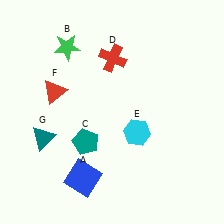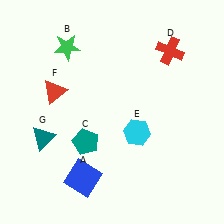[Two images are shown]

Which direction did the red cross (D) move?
The red cross (D) moved right.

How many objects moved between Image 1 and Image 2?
1 object moved between the two images.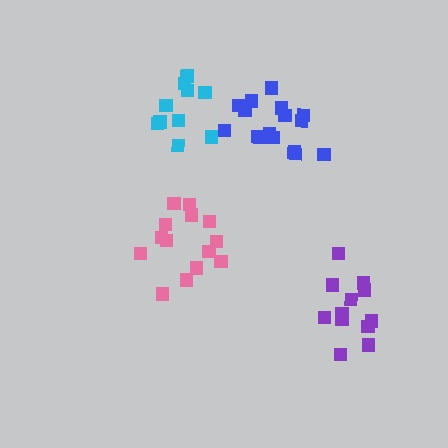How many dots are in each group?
Group 1: 12 dots, Group 2: 11 dots, Group 3: 16 dots, Group 4: 14 dots (53 total).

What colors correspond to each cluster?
The clusters are colored: purple, cyan, blue, pink.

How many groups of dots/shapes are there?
There are 4 groups.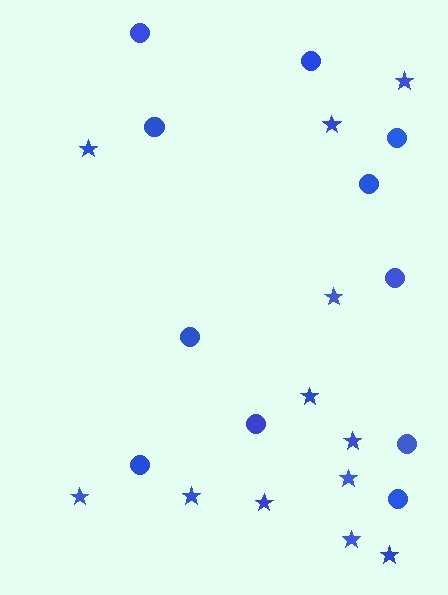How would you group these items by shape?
There are 2 groups: one group of stars (12) and one group of circles (11).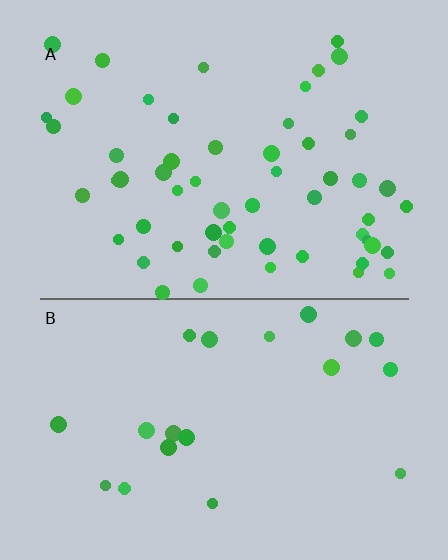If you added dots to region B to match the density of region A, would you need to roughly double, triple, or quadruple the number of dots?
Approximately triple.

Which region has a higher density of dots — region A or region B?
A (the top).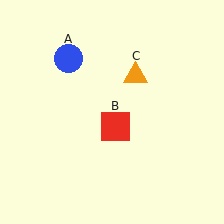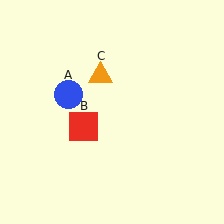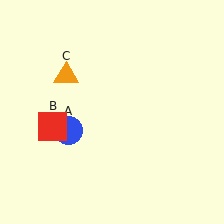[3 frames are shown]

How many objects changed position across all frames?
3 objects changed position: blue circle (object A), red square (object B), orange triangle (object C).